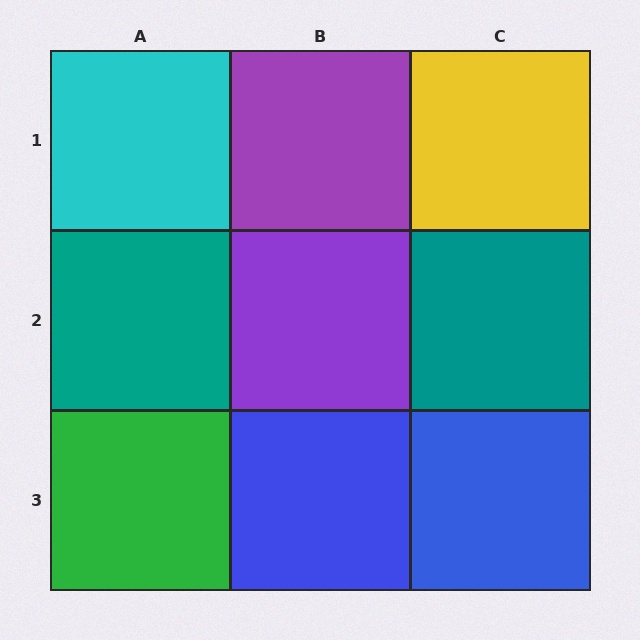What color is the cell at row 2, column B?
Purple.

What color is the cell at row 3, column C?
Blue.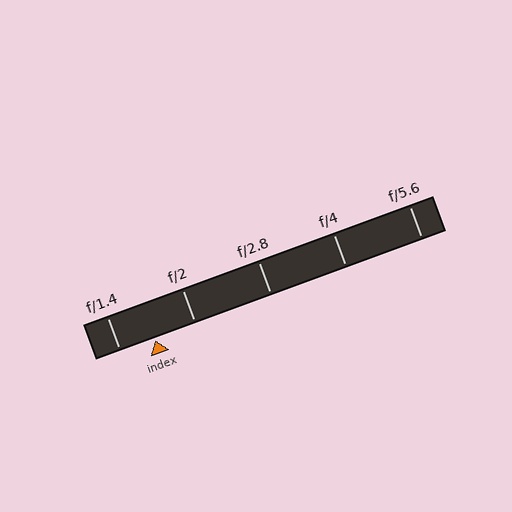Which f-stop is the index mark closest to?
The index mark is closest to f/1.4.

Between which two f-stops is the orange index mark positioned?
The index mark is between f/1.4 and f/2.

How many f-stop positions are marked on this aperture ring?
There are 5 f-stop positions marked.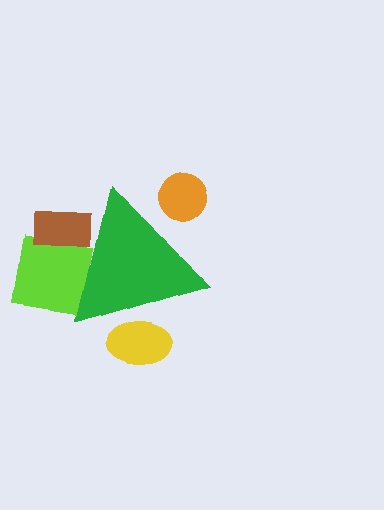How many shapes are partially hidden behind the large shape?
4 shapes are partially hidden.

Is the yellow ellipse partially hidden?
Yes, the yellow ellipse is partially hidden behind the green triangle.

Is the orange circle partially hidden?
Yes, the orange circle is partially hidden behind the green triangle.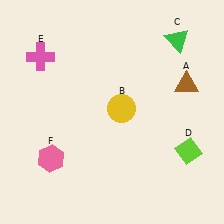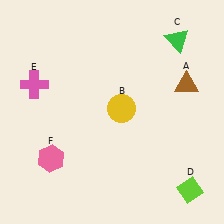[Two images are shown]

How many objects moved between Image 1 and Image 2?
2 objects moved between the two images.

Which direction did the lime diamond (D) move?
The lime diamond (D) moved down.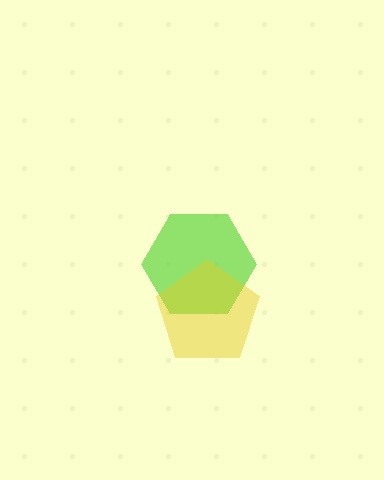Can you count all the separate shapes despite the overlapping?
Yes, there are 2 separate shapes.